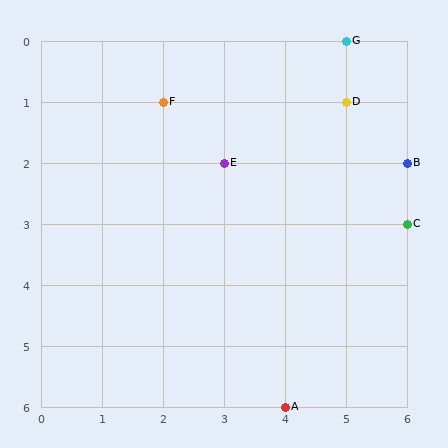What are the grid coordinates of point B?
Point B is at grid coordinates (6, 2).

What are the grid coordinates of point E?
Point E is at grid coordinates (3, 2).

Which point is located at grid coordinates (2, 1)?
Point F is at (2, 1).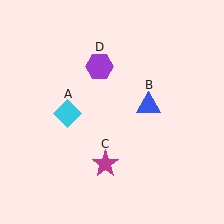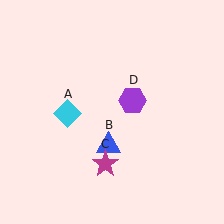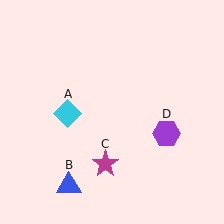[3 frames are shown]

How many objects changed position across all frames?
2 objects changed position: blue triangle (object B), purple hexagon (object D).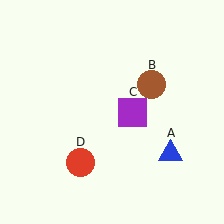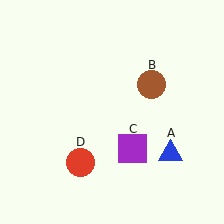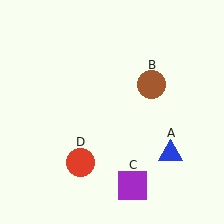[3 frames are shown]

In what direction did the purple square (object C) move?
The purple square (object C) moved down.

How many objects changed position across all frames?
1 object changed position: purple square (object C).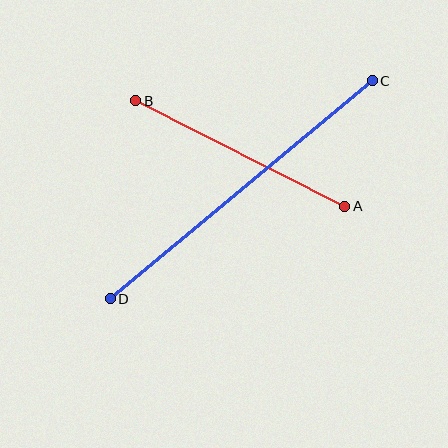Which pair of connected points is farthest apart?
Points C and D are farthest apart.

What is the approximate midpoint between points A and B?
The midpoint is at approximately (240, 153) pixels.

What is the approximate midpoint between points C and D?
The midpoint is at approximately (241, 190) pixels.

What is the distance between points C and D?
The distance is approximately 341 pixels.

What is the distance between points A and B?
The distance is approximately 234 pixels.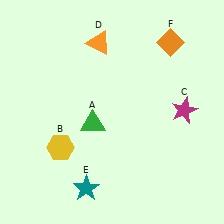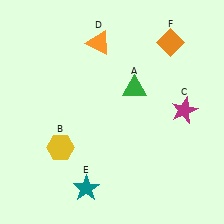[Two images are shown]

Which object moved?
The green triangle (A) moved right.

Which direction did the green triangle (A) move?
The green triangle (A) moved right.